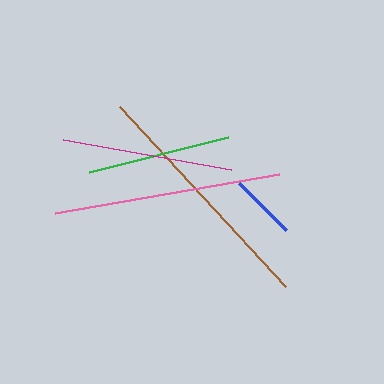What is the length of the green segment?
The green segment is approximately 144 pixels long.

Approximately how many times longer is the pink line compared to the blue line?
The pink line is approximately 3.4 times the length of the blue line.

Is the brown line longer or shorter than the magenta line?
The brown line is longer than the magenta line.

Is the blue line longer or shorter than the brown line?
The brown line is longer than the blue line.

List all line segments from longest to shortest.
From longest to shortest: brown, pink, magenta, green, blue.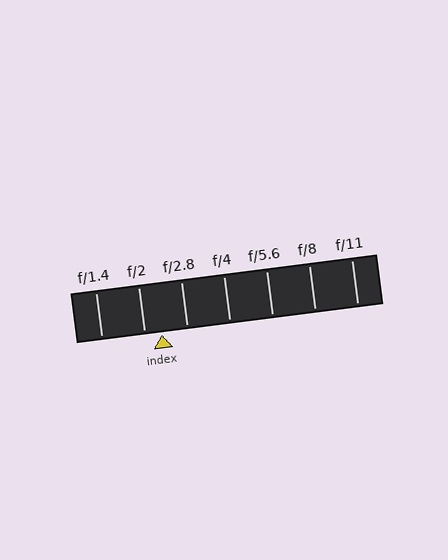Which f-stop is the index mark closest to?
The index mark is closest to f/2.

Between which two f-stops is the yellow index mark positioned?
The index mark is between f/2 and f/2.8.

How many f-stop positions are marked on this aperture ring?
There are 7 f-stop positions marked.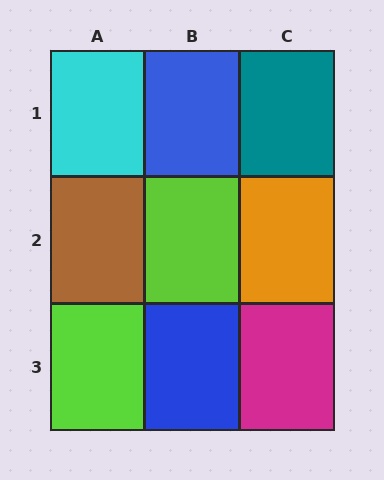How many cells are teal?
1 cell is teal.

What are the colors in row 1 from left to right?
Cyan, blue, teal.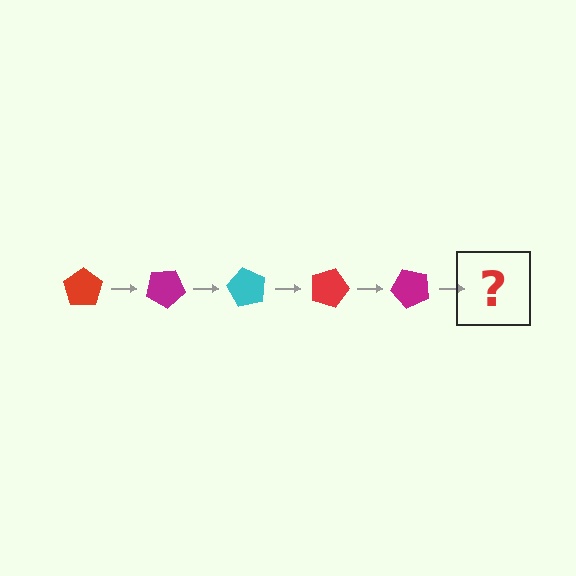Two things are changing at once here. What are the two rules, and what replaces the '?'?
The two rules are that it rotates 30 degrees each step and the color cycles through red, magenta, and cyan. The '?' should be a cyan pentagon, rotated 150 degrees from the start.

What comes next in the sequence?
The next element should be a cyan pentagon, rotated 150 degrees from the start.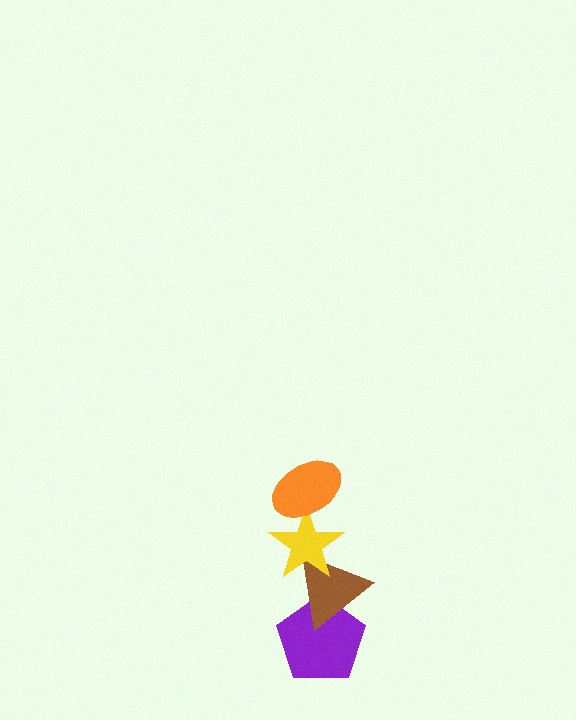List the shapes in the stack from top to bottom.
From top to bottom: the orange ellipse, the yellow star, the brown triangle, the purple pentagon.